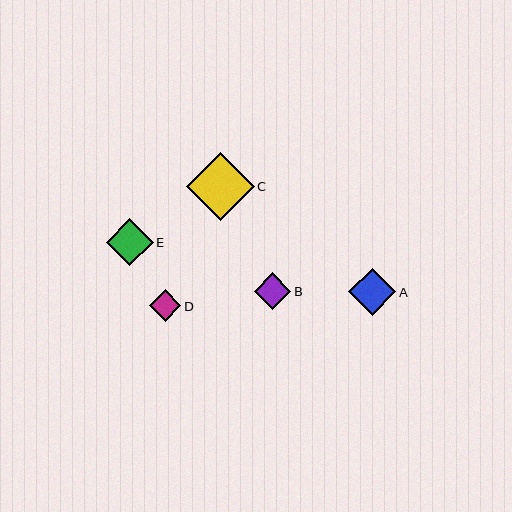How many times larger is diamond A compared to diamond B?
Diamond A is approximately 1.3 times the size of diamond B.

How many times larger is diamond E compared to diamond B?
Diamond E is approximately 1.3 times the size of diamond B.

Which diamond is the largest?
Diamond C is the largest with a size of approximately 67 pixels.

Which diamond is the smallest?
Diamond D is the smallest with a size of approximately 32 pixels.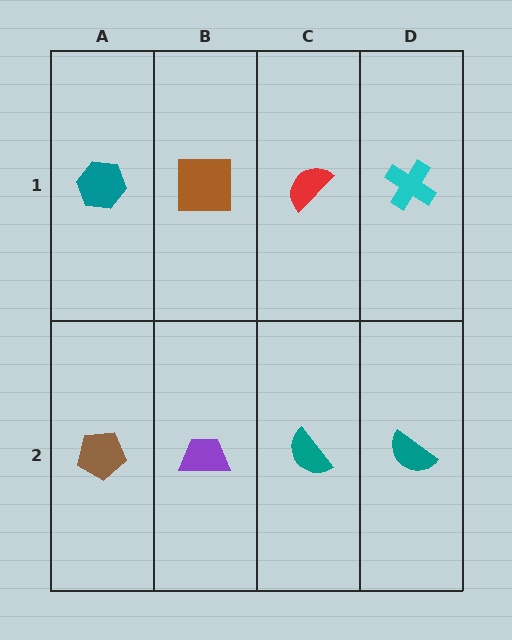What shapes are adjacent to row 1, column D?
A teal semicircle (row 2, column D), a red semicircle (row 1, column C).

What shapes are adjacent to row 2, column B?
A brown square (row 1, column B), a brown pentagon (row 2, column A), a teal semicircle (row 2, column C).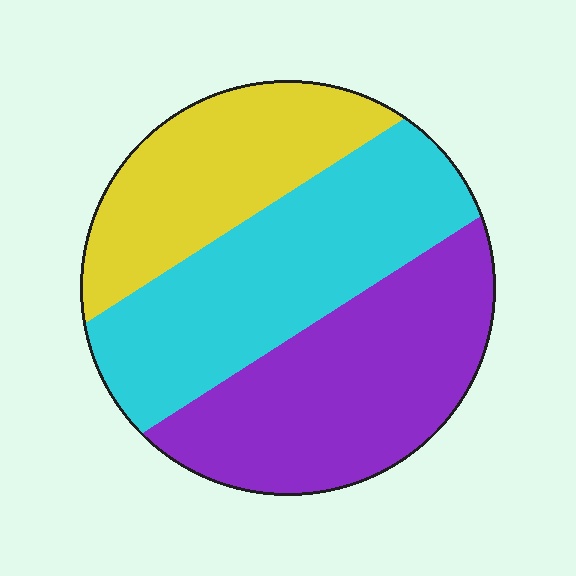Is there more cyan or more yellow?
Cyan.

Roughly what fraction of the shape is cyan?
Cyan covers 37% of the shape.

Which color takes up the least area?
Yellow, at roughly 25%.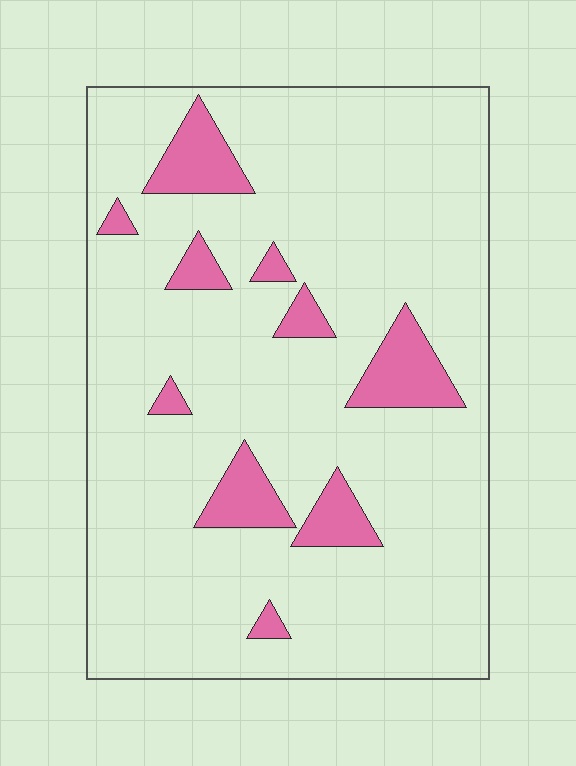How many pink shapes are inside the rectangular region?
10.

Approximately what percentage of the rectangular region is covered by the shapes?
Approximately 10%.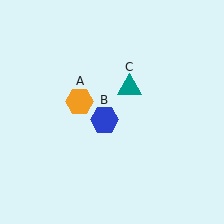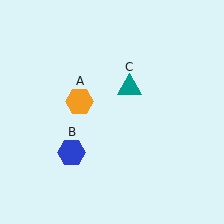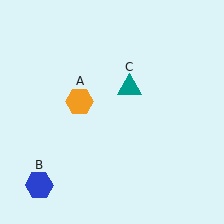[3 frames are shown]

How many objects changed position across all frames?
1 object changed position: blue hexagon (object B).